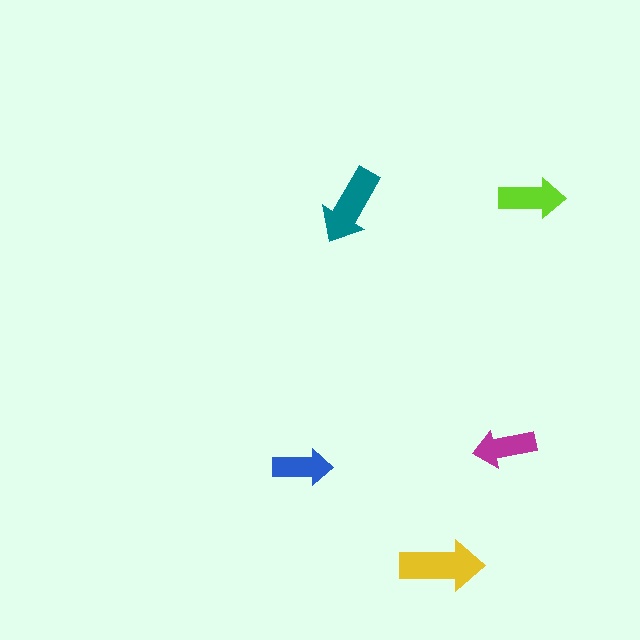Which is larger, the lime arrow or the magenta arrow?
The lime one.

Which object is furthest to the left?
The blue arrow is leftmost.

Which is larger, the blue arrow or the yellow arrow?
The yellow one.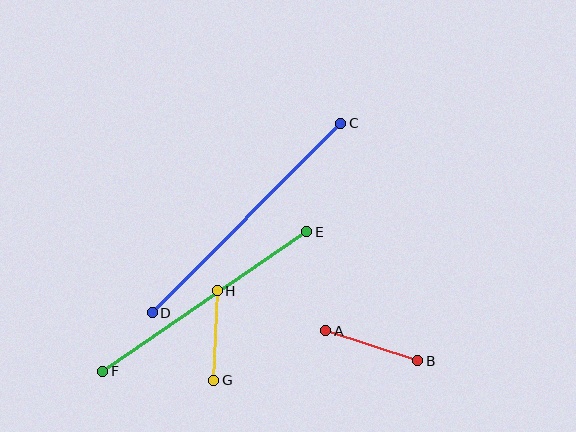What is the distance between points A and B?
The distance is approximately 97 pixels.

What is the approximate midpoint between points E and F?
The midpoint is at approximately (205, 301) pixels.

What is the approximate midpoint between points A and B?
The midpoint is at approximately (372, 346) pixels.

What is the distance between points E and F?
The distance is approximately 247 pixels.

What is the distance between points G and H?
The distance is approximately 90 pixels.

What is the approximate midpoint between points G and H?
The midpoint is at approximately (216, 336) pixels.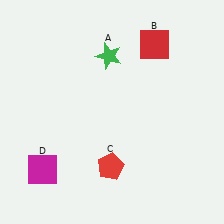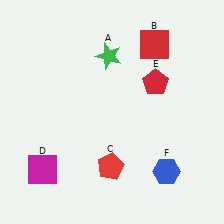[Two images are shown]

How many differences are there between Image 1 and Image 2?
There are 2 differences between the two images.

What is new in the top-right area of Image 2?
A red pentagon (E) was added in the top-right area of Image 2.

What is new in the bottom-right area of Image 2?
A blue hexagon (F) was added in the bottom-right area of Image 2.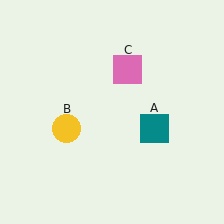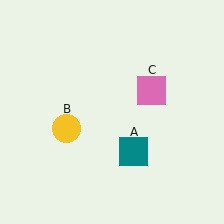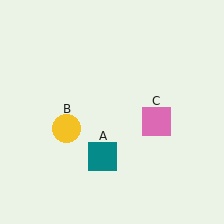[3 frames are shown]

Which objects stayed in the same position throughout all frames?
Yellow circle (object B) remained stationary.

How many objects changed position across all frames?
2 objects changed position: teal square (object A), pink square (object C).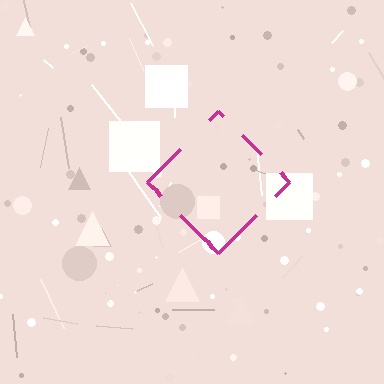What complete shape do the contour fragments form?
The contour fragments form a diamond.